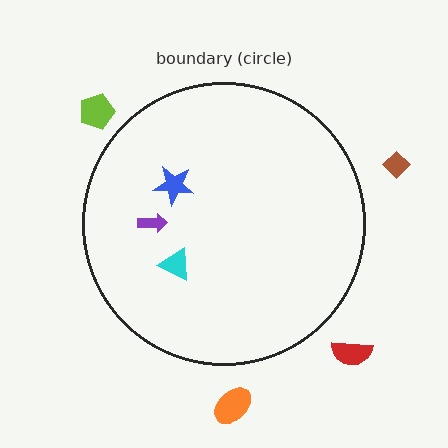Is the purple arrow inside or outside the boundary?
Inside.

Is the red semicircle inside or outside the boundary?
Outside.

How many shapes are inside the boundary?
3 inside, 4 outside.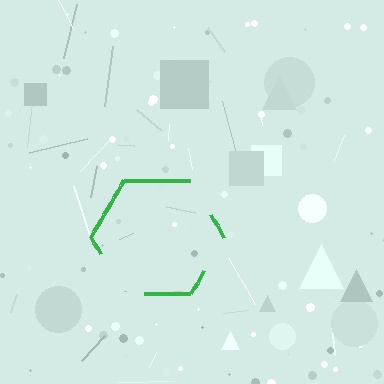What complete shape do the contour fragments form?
The contour fragments form a hexagon.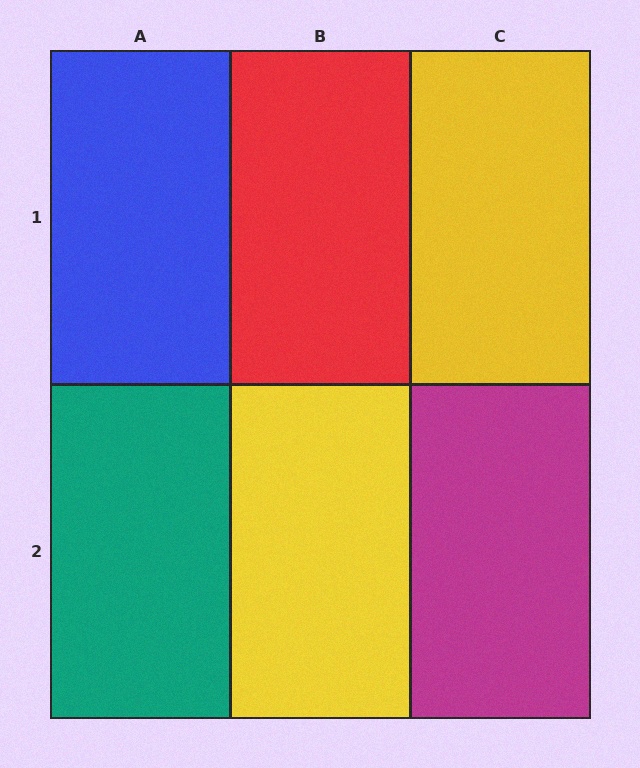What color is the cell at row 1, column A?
Blue.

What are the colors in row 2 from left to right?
Teal, yellow, magenta.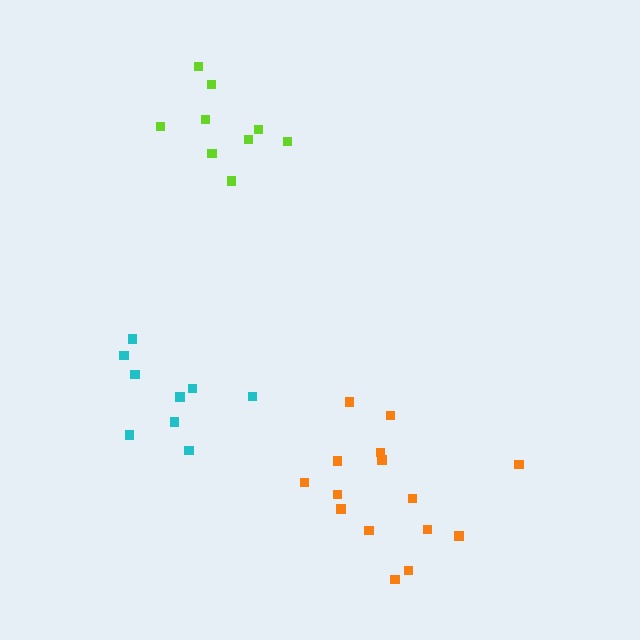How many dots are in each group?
Group 1: 15 dots, Group 2: 9 dots, Group 3: 9 dots (33 total).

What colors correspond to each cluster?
The clusters are colored: orange, lime, cyan.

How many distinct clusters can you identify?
There are 3 distinct clusters.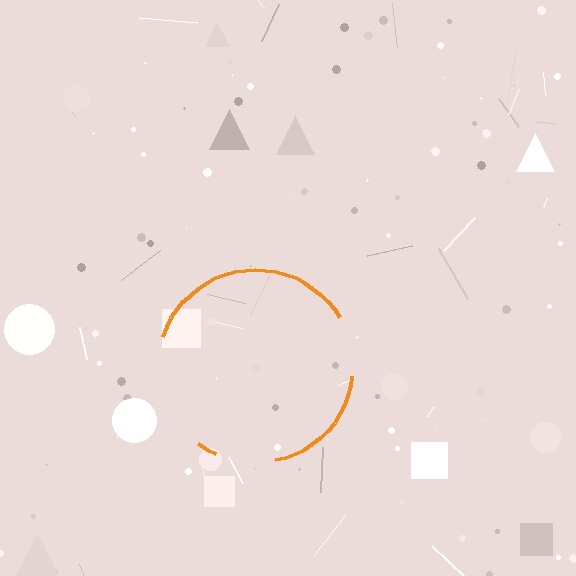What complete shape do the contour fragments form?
The contour fragments form a circle.